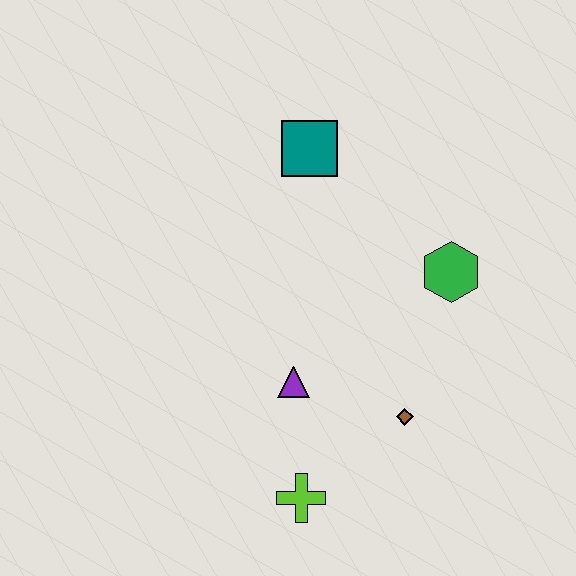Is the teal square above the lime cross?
Yes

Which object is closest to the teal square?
The green hexagon is closest to the teal square.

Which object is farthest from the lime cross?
The teal square is farthest from the lime cross.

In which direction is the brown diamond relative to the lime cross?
The brown diamond is to the right of the lime cross.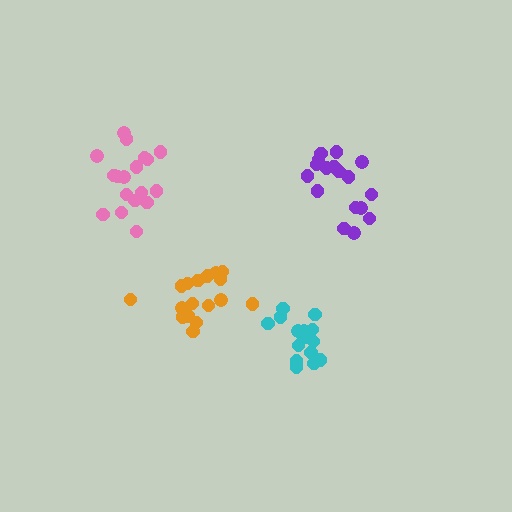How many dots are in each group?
Group 1: 16 dots, Group 2: 18 dots, Group 3: 17 dots, Group 4: 18 dots (69 total).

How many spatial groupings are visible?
There are 4 spatial groupings.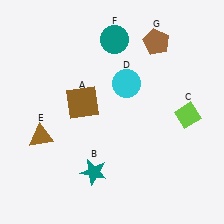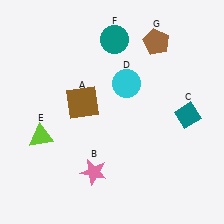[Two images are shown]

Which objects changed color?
B changed from teal to pink. C changed from lime to teal. E changed from brown to lime.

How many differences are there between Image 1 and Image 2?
There are 3 differences between the two images.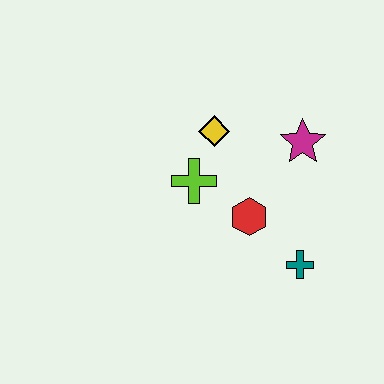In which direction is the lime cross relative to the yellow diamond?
The lime cross is below the yellow diamond.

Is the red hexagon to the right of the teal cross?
No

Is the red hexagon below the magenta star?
Yes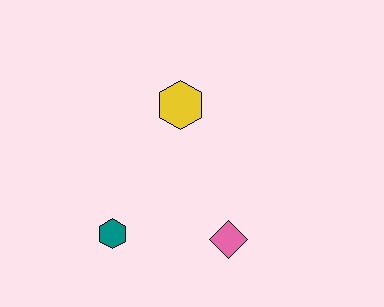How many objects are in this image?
There are 3 objects.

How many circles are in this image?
There are no circles.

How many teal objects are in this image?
There is 1 teal object.